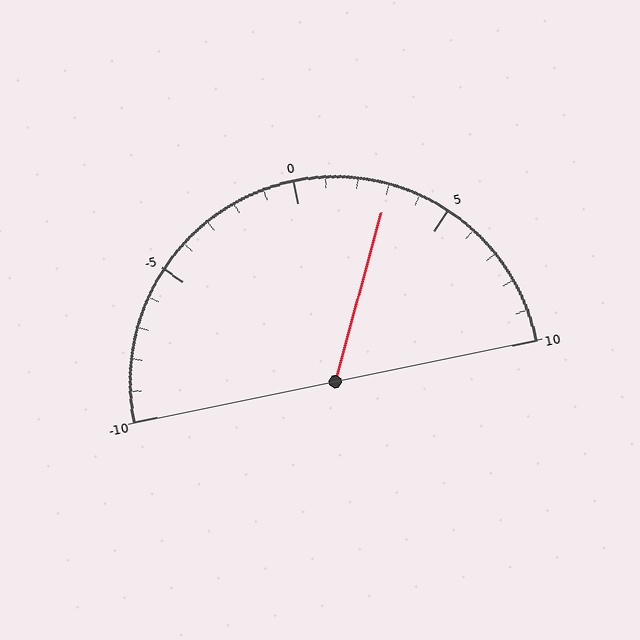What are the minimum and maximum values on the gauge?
The gauge ranges from -10 to 10.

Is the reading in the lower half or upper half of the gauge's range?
The reading is in the upper half of the range (-10 to 10).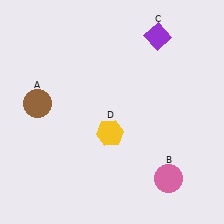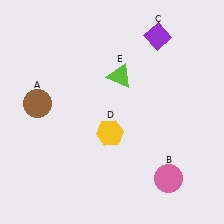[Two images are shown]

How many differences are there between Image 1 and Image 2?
There is 1 difference between the two images.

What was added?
A lime triangle (E) was added in Image 2.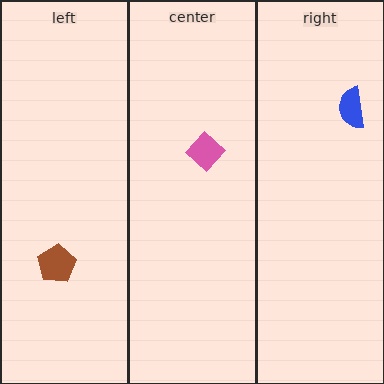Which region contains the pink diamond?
The center region.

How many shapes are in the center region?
1.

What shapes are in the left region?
The brown pentagon.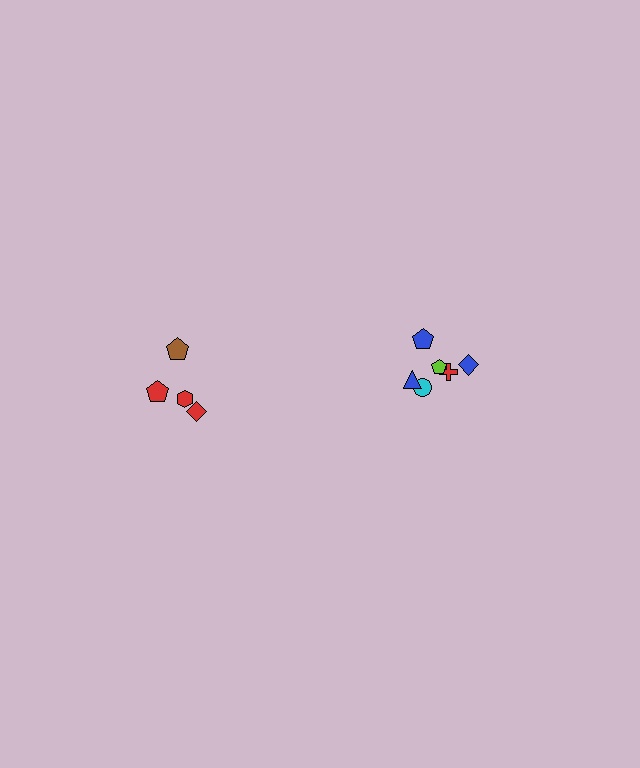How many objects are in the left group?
There are 4 objects.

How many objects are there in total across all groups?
There are 10 objects.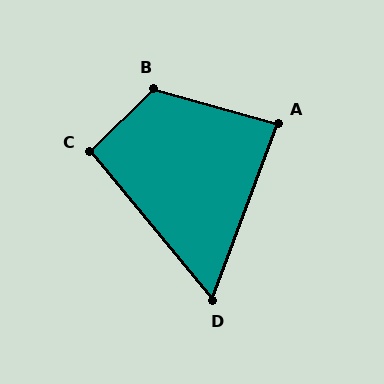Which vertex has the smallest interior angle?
D, at approximately 60 degrees.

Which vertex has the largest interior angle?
B, at approximately 120 degrees.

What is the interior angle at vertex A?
Approximately 85 degrees (approximately right).